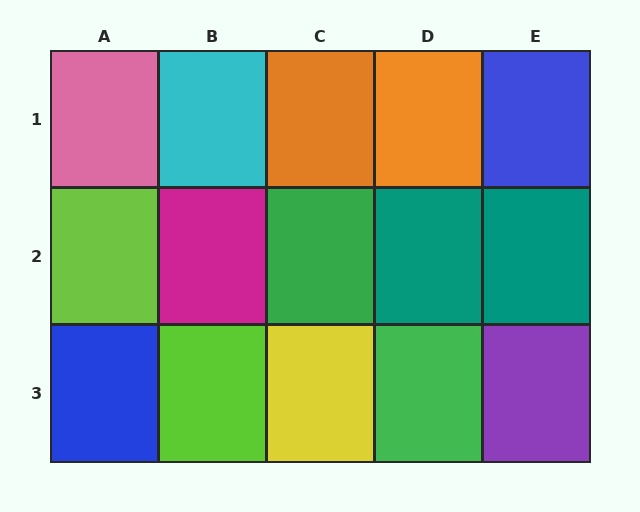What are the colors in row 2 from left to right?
Lime, magenta, green, teal, teal.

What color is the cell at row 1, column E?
Blue.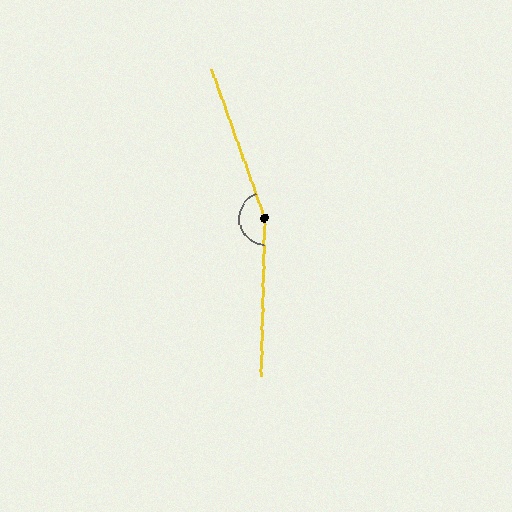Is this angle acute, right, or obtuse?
It is obtuse.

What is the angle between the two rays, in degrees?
Approximately 159 degrees.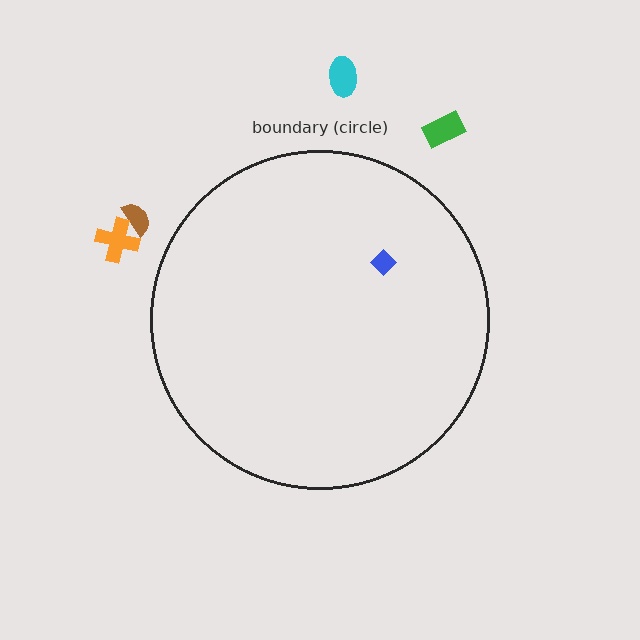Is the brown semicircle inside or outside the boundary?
Outside.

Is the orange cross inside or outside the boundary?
Outside.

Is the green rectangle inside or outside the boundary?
Outside.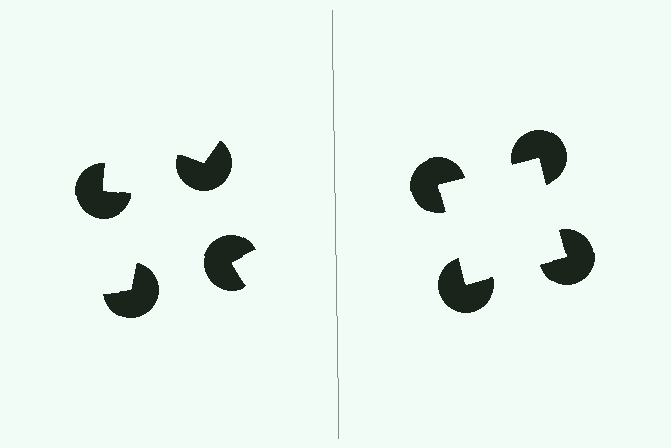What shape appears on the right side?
An illusory square.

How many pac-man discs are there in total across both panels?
8 — 4 on each side.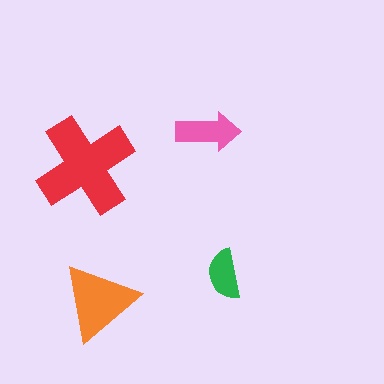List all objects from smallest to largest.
The green semicircle, the pink arrow, the orange triangle, the red cross.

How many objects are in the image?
There are 4 objects in the image.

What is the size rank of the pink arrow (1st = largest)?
3rd.